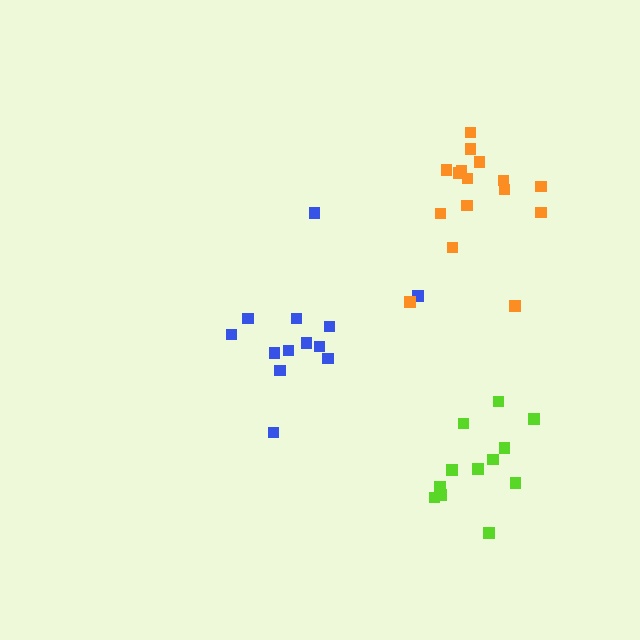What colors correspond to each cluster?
The clusters are colored: blue, orange, lime.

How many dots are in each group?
Group 1: 13 dots, Group 2: 16 dots, Group 3: 12 dots (41 total).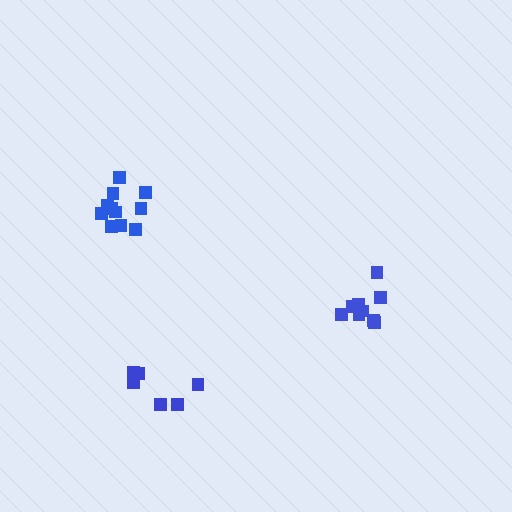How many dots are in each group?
Group 1: 9 dots, Group 2: 11 dots, Group 3: 6 dots (26 total).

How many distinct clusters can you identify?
There are 3 distinct clusters.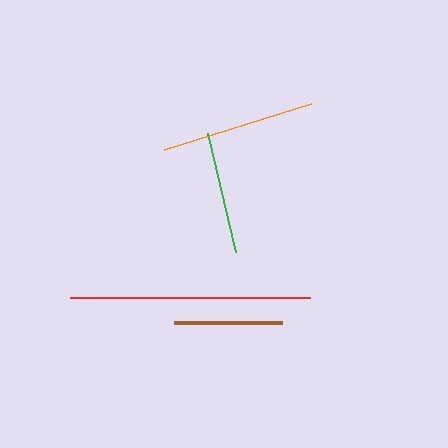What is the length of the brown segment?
The brown segment is approximately 109 pixels long.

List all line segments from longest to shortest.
From longest to shortest: red, orange, green, brown.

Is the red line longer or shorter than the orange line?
The red line is longer than the orange line.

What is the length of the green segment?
The green segment is approximately 123 pixels long.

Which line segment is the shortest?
The brown line is the shortest at approximately 109 pixels.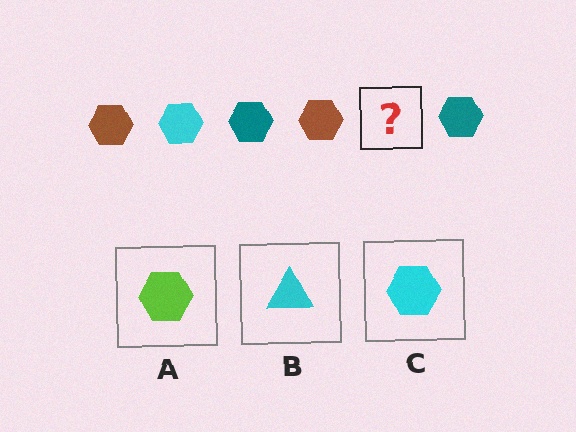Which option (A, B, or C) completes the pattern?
C.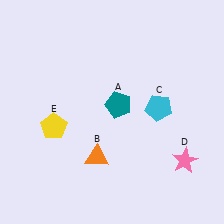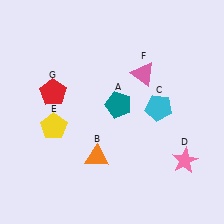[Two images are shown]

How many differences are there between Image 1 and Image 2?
There are 2 differences between the two images.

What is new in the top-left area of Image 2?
A red pentagon (G) was added in the top-left area of Image 2.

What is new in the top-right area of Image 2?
A pink triangle (F) was added in the top-right area of Image 2.